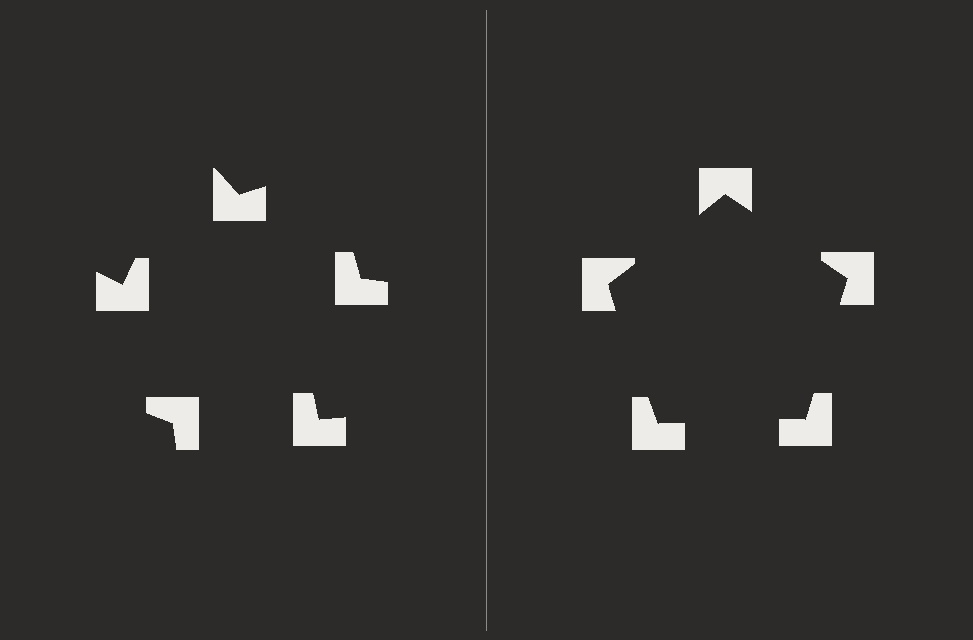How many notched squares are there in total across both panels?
10 — 5 on each side.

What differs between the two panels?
The notched squares are positioned identically on both sides; only the wedge orientations differ. On the right they align to a pentagon; on the left they are misaligned.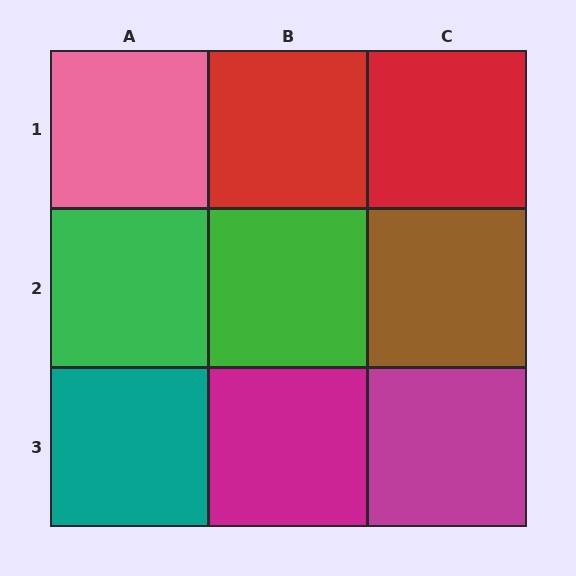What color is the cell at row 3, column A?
Teal.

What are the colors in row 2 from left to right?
Green, green, brown.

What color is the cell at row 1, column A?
Pink.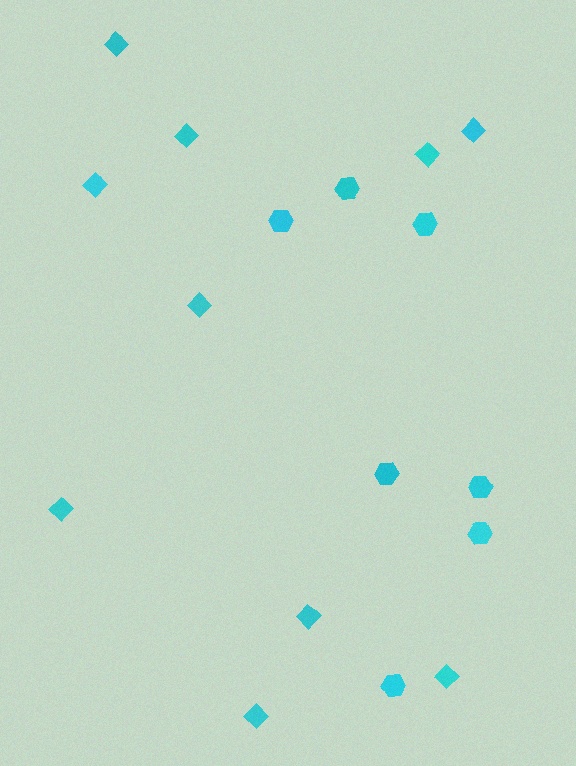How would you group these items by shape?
There are 2 groups: one group of diamonds (10) and one group of hexagons (7).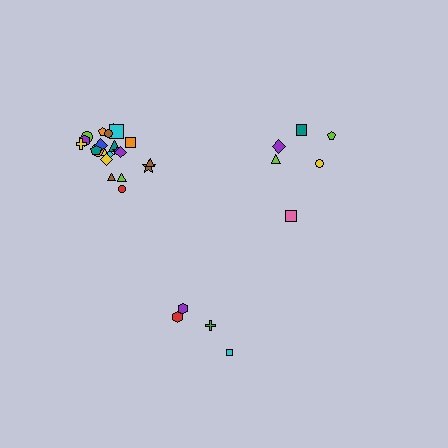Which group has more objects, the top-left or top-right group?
The top-left group.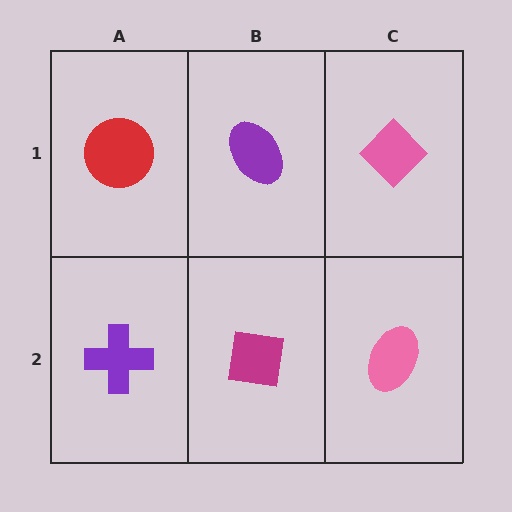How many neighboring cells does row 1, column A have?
2.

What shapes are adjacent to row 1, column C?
A pink ellipse (row 2, column C), a purple ellipse (row 1, column B).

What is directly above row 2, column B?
A purple ellipse.